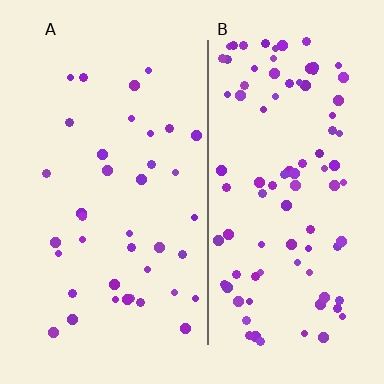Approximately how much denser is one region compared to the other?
Approximately 2.5× — region B over region A.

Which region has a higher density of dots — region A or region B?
B (the right).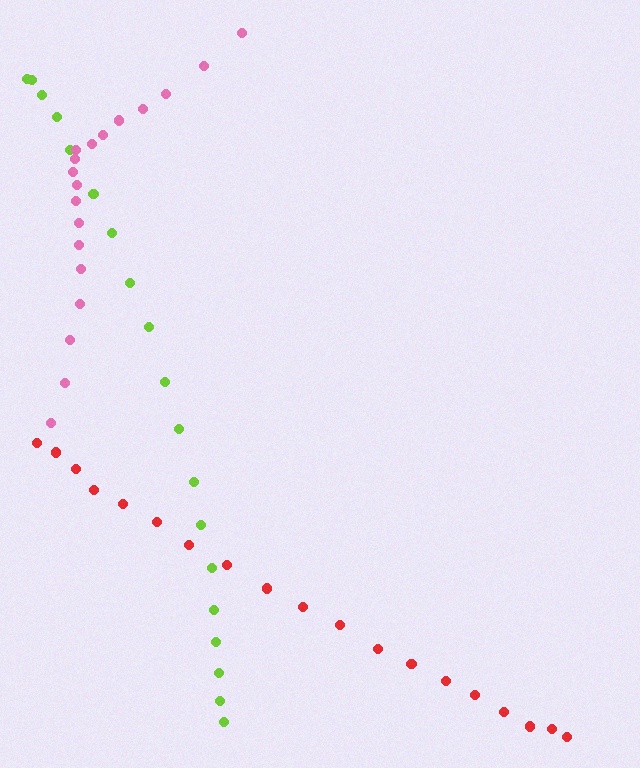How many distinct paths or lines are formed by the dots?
There are 3 distinct paths.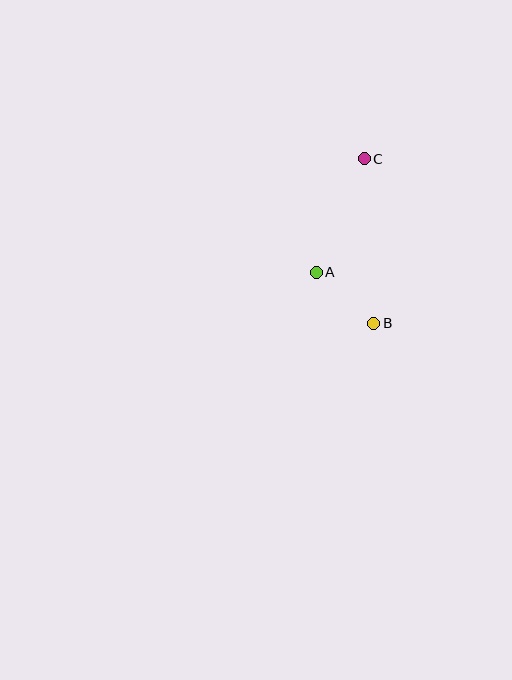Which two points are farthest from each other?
Points B and C are farthest from each other.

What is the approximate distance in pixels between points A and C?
The distance between A and C is approximately 123 pixels.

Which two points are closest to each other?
Points A and B are closest to each other.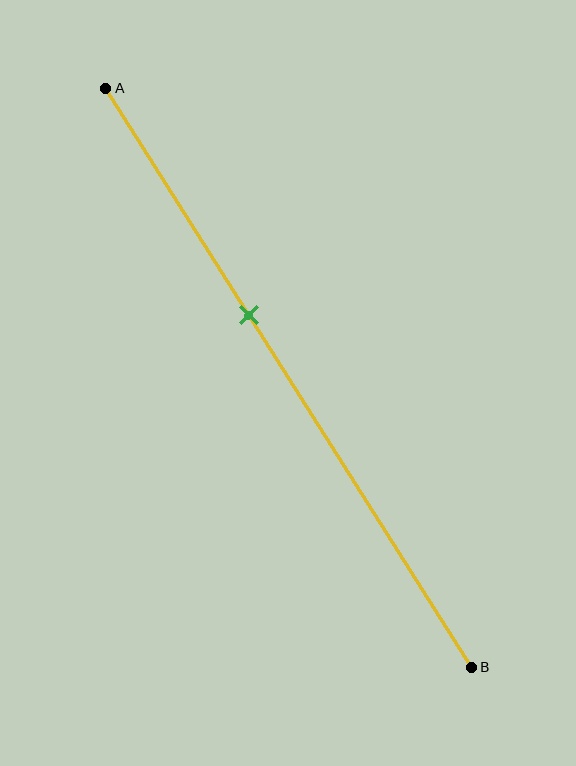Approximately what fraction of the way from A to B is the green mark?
The green mark is approximately 40% of the way from A to B.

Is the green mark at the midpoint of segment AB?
No, the mark is at about 40% from A, not at the 50% midpoint.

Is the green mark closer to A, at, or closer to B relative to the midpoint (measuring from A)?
The green mark is closer to point A than the midpoint of segment AB.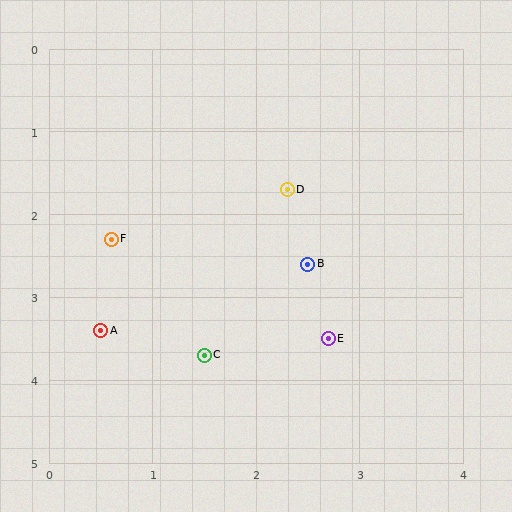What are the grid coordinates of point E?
Point E is at approximately (2.7, 3.5).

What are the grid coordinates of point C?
Point C is at approximately (1.5, 3.7).